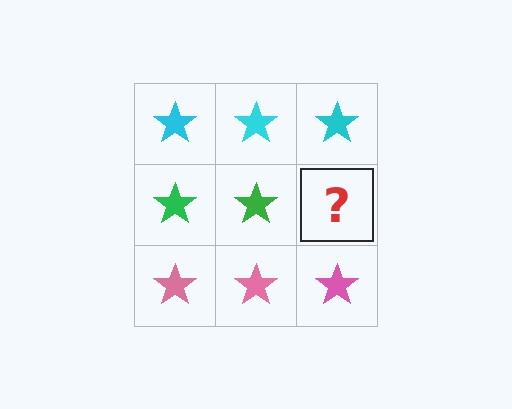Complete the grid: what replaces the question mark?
The question mark should be replaced with a green star.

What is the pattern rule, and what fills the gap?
The rule is that each row has a consistent color. The gap should be filled with a green star.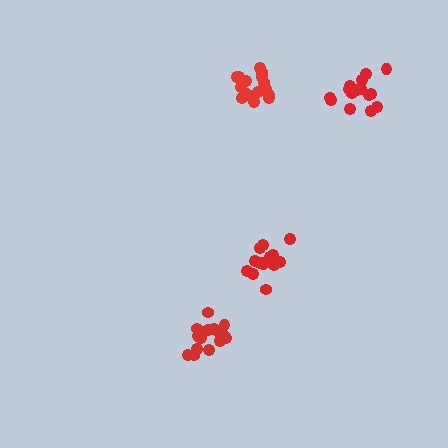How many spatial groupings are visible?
There are 4 spatial groupings.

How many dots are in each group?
Group 1: 16 dots, Group 2: 17 dots, Group 3: 15 dots, Group 4: 17 dots (65 total).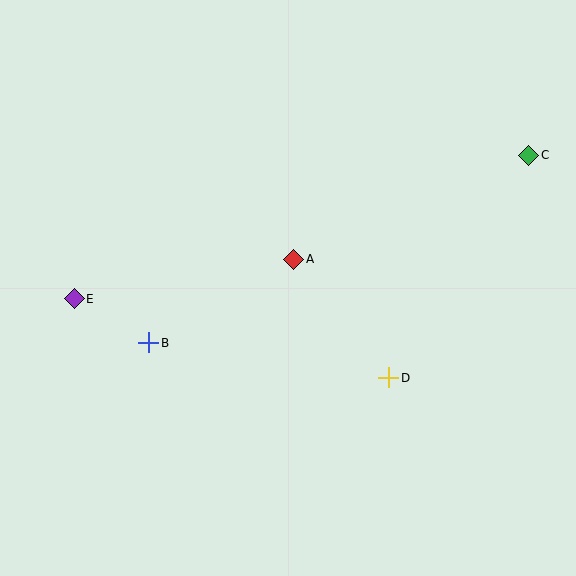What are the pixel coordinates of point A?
Point A is at (294, 259).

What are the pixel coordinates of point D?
Point D is at (389, 378).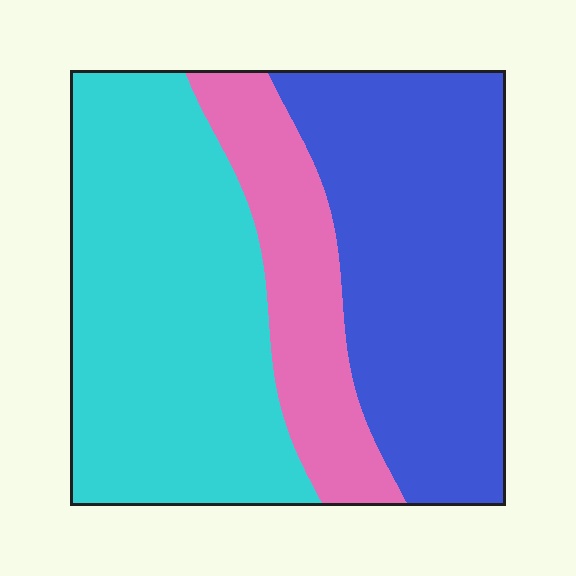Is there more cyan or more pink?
Cyan.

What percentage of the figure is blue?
Blue covers 38% of the figure.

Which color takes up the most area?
Cyan, at roughly 45%.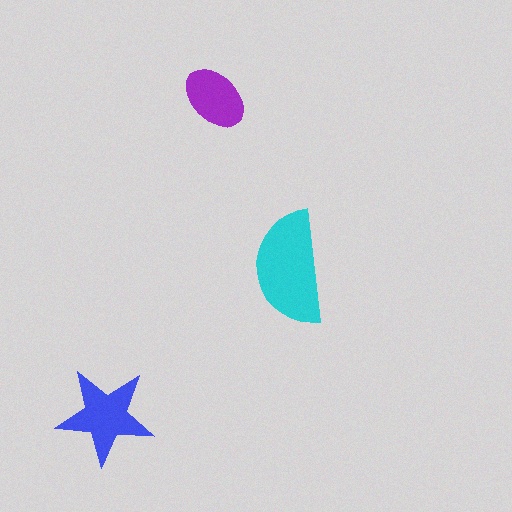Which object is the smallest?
The purple ellipse.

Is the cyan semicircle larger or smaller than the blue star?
Larger.